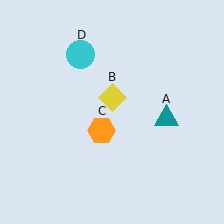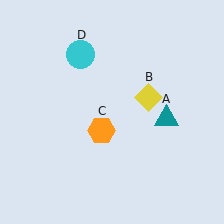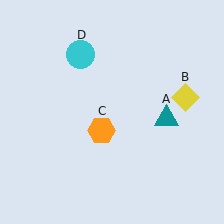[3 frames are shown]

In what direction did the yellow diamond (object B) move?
The yellow diamond (object B) moved right.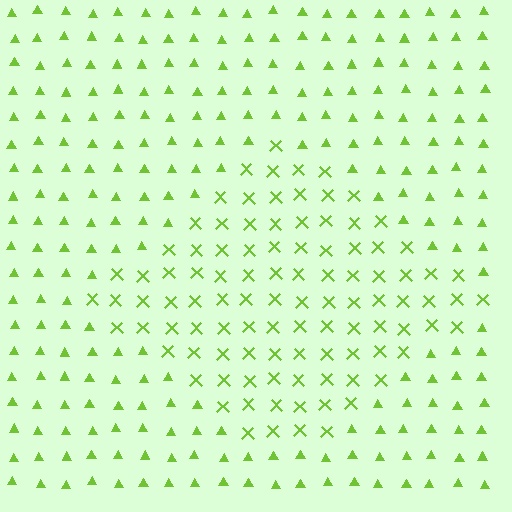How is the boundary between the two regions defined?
The boundary is defined by a change in element shape: X marks inside vs. triangles outside. All elements share the same color and spacing.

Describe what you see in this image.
The image is filled with small lime elements arranged in a uniform grid. A diamond-shaped region contains X marks, while the surrounding area contains triangles. The boundary is defined purely by the change in element shape.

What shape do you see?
I see a diamond.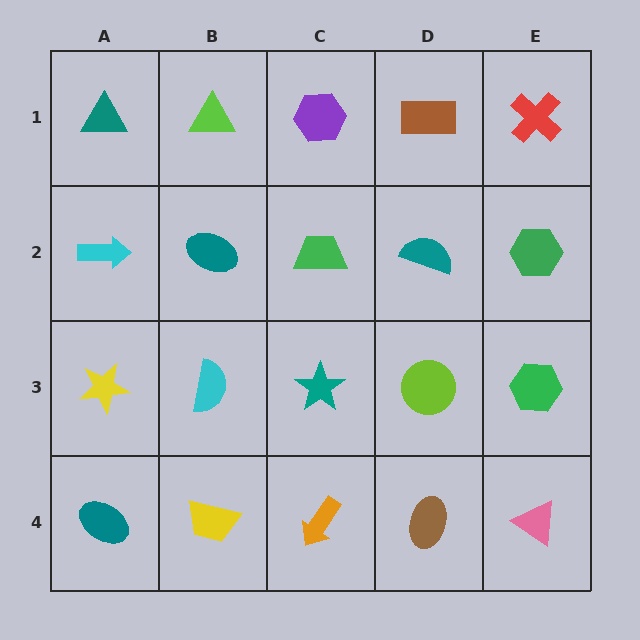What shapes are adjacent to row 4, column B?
A cyan semicircle (row 3, column B), a teal ellipse (row 4, column A), an orange arrow (row 4, column C).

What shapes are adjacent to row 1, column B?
A teal ellipse (row 2, column B), a teal triangle (row 1, column A), a purple hexagon (row 1, column C).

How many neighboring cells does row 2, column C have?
4.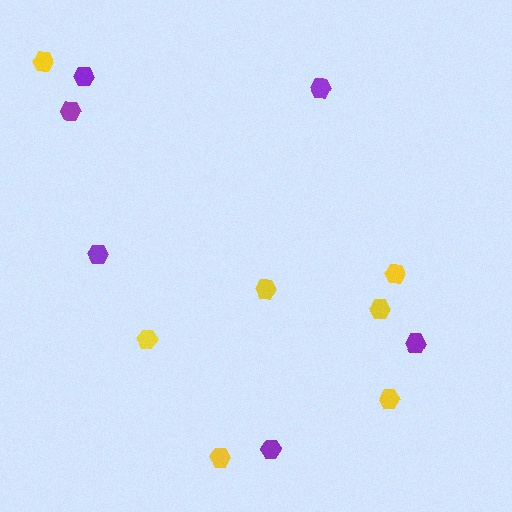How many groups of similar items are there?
There are 2 groups: one group of purple hexagons (6) and one group of yellow hexagons (7).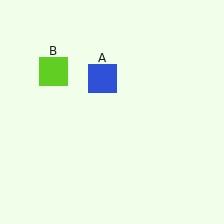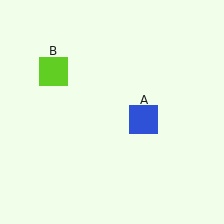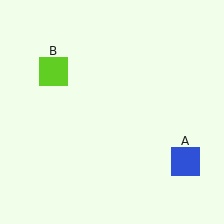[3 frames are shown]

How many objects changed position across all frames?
1 object changed position: blue square (object A).